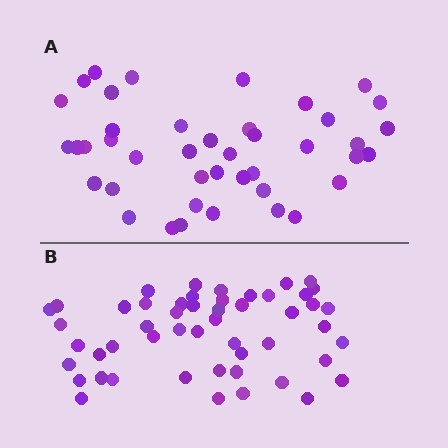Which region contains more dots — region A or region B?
Region B (the bottom region) has more dots.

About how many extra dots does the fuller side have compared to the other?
Region B has roughly 8 or so more dots than region A.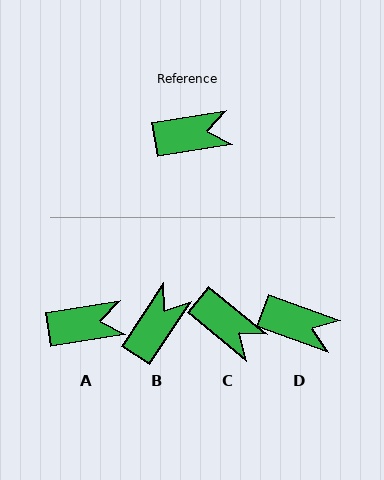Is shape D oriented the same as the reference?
No, it is off by about 29 degrees.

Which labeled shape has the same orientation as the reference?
A.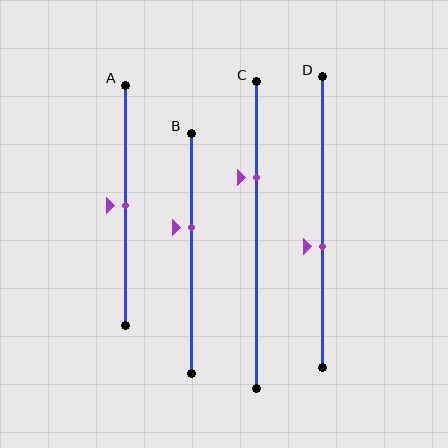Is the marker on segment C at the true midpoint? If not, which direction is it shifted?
No, the marker on segment C is shifted upward by about 19% of the segment length.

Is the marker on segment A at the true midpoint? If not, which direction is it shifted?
Yes, the marker on segment A is at the true midpoint.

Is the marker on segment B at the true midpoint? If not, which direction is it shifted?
No, the marker on segment B is shifted upward by about 11% of the segment length.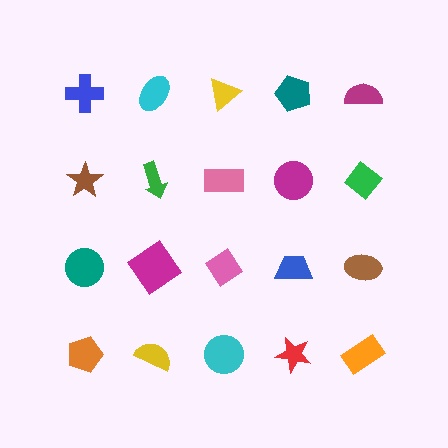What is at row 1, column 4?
A teal pentagon.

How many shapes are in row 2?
5 shapes.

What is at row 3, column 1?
A teal circle.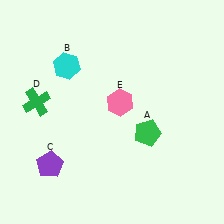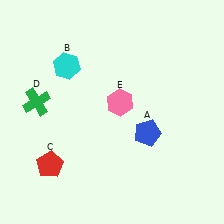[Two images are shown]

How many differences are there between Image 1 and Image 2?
There are 2 differences between the two images.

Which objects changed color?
A changed from green to blue. C changed from purple to red.